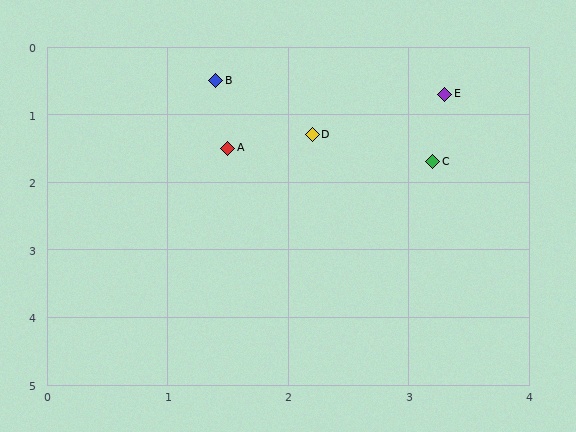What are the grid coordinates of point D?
Point D is at approximately (2.2, 1.3).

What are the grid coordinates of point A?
Point A is at approximately (1.5, 1.5).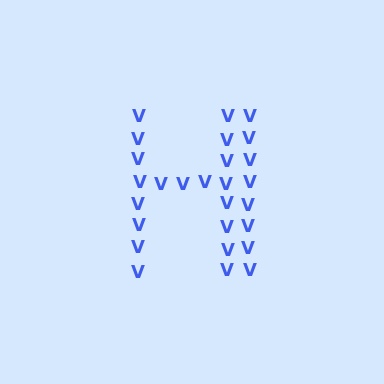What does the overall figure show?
The overall figure shows the letter H.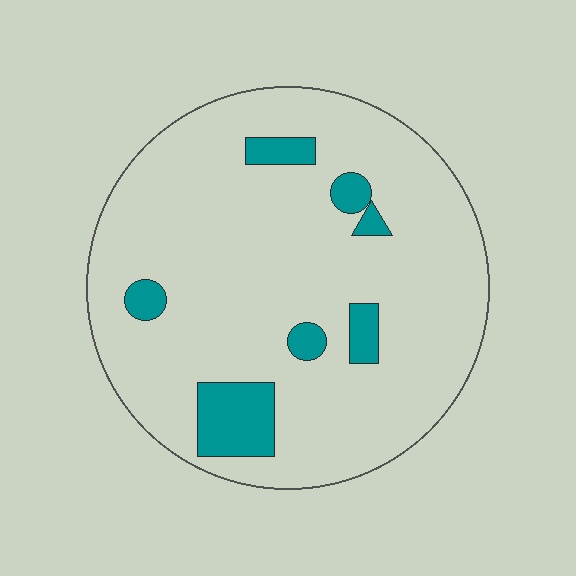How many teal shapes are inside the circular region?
7.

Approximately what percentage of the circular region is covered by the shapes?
Approximately 10%.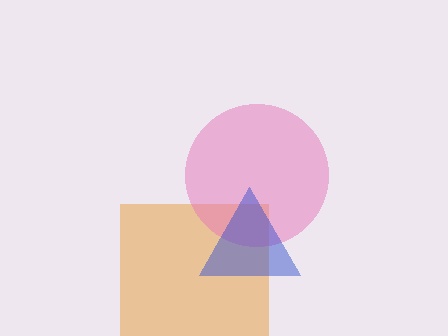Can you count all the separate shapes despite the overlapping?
Yes, there are 3 separate shapes.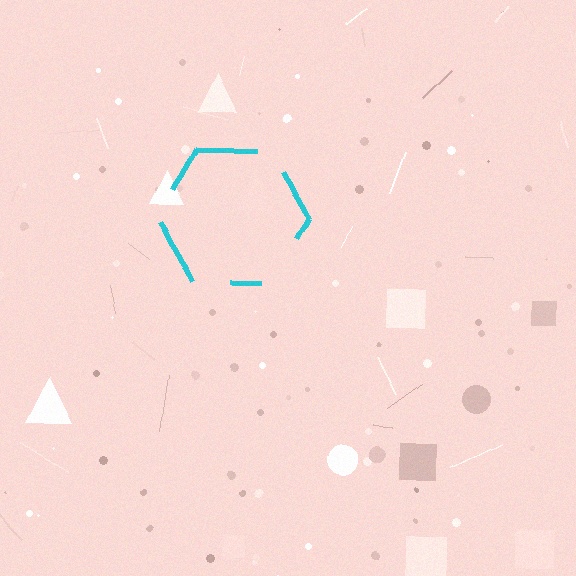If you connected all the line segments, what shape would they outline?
They would outline a hexagon.